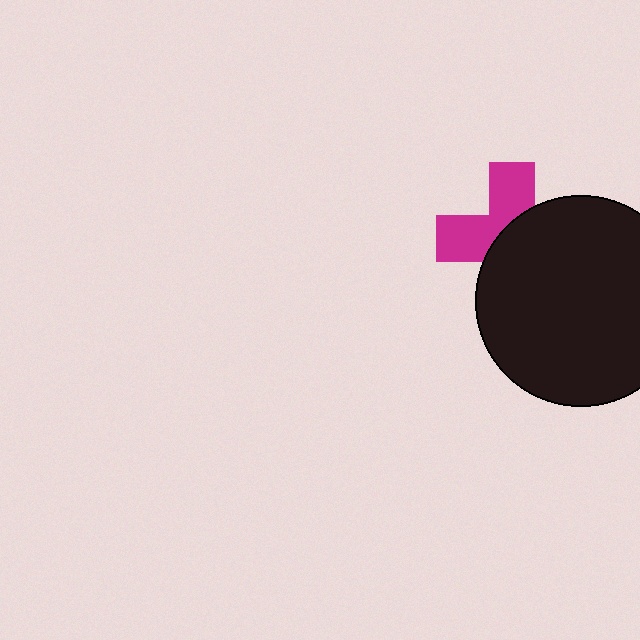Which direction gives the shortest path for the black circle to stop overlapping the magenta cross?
Moving toward the lower-right gives the shortest separation.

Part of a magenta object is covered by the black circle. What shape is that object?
It is a cross.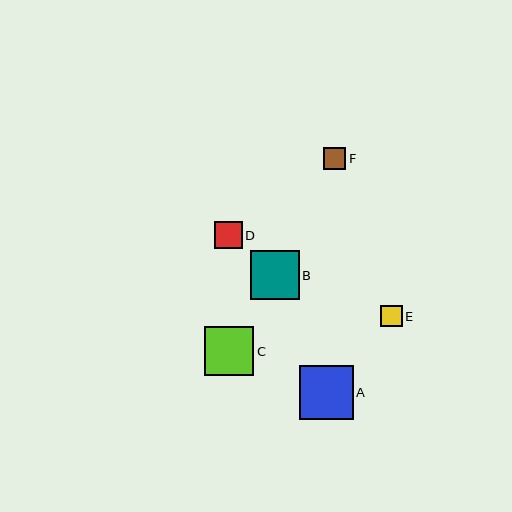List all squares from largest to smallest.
From largest to smallest: A, C, B, D, F, E.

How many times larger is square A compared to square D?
Square A is approximately 2.0 times the size of square D.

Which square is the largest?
Square A is the largest with a size of approximately 54 pixels.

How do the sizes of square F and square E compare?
Square F and square E are approximately the same size.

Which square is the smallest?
Square E is the smallest with a size of approximately 22 pixels.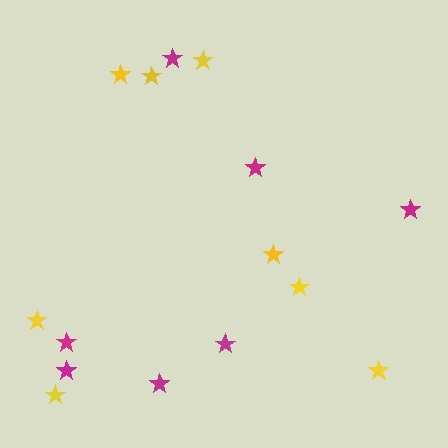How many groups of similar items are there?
There are 2 groups: one group of magenta stars (7) and one group of yellow stars (8).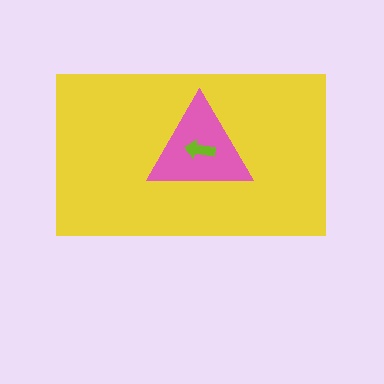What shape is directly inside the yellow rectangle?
The pink triangle.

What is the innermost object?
The lime arrow.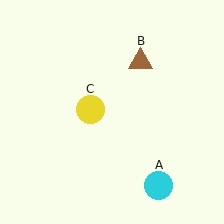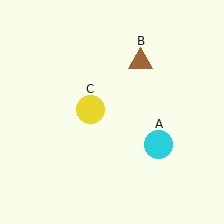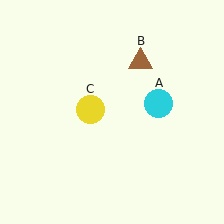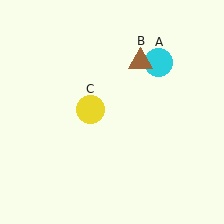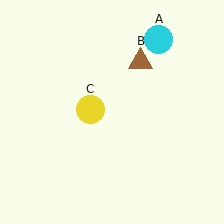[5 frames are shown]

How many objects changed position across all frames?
1 object changed position: cyan circle (object A).